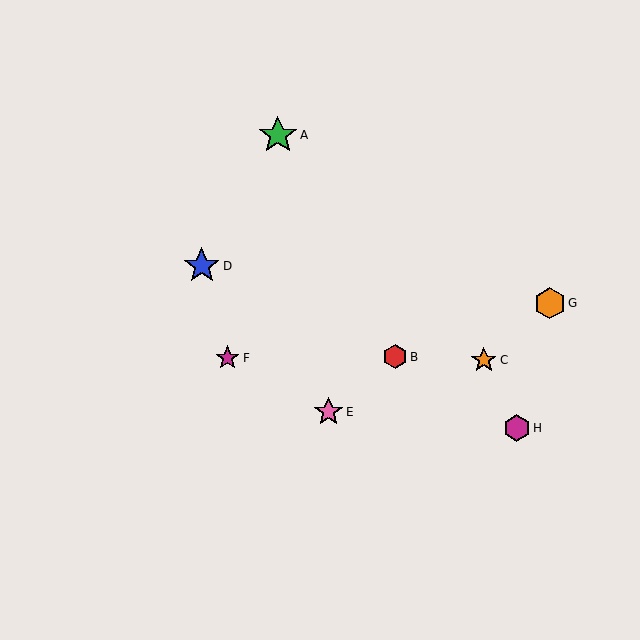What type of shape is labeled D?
Shape D is a blue star.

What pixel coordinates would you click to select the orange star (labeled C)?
Click at (484, 360) to select the orange star C.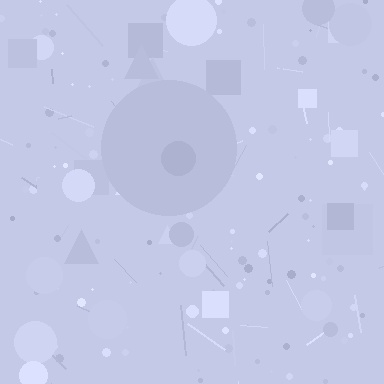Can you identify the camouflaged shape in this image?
The camouflaged shape is a circle.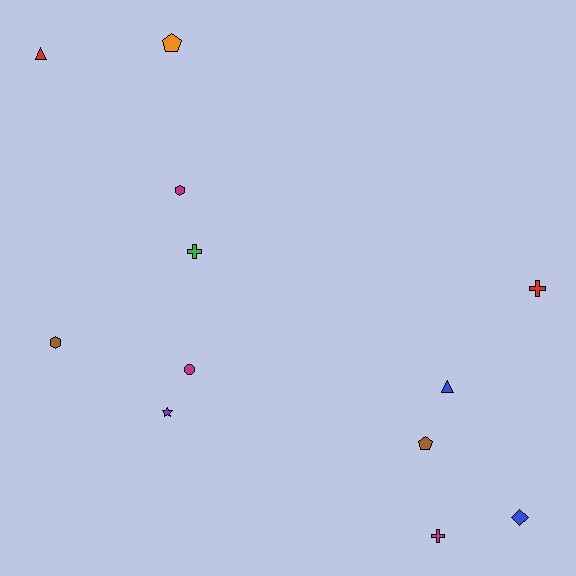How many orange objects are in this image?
There is 1 orange object.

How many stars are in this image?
There is 1 star.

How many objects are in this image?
There are 12 objects.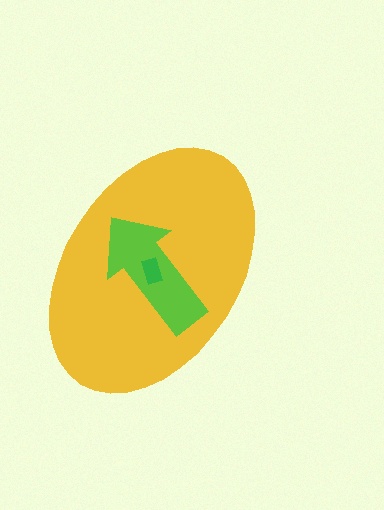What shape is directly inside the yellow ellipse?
The lime arrow.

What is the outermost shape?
The yellow ellipse.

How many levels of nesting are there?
3.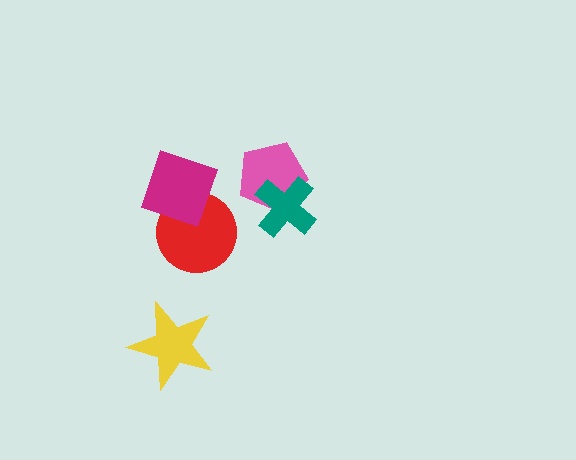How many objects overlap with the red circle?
1 object overlaps with the red circle.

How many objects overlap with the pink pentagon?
1 object overlaps with the pink pentagon.